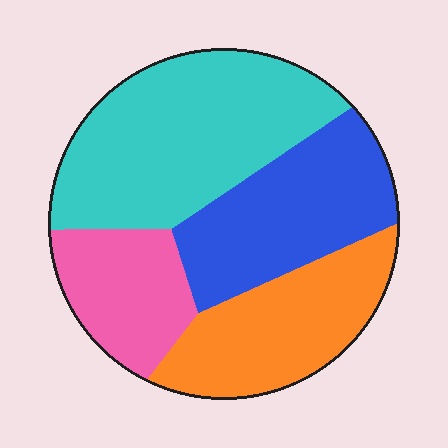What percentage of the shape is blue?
Blue takes up about one quarter (1/4) of the shape.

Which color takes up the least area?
Pink, at roughly 15%.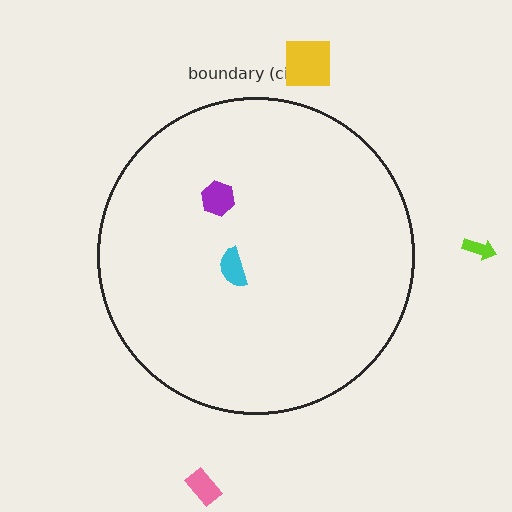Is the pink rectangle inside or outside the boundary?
Outside.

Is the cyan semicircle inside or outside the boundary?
Inside.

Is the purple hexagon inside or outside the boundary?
Inside.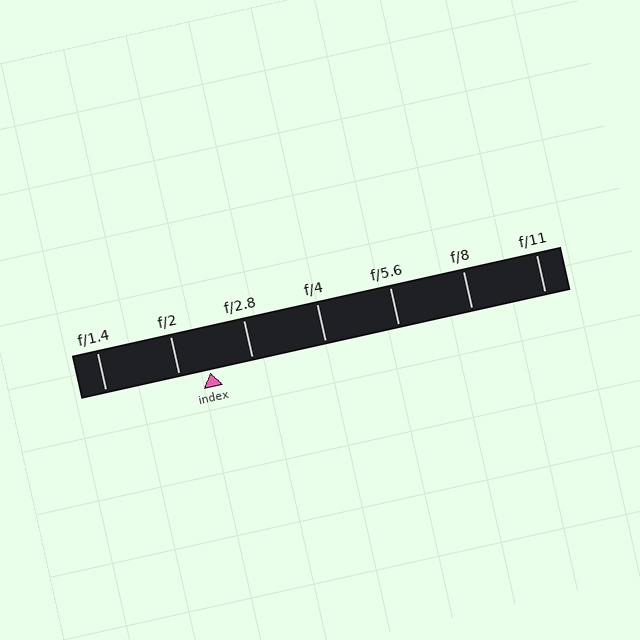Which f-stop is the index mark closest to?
The index mark is closest to f/2.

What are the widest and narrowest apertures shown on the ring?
The widest aperture shown is f/1.4 and the narrowest is f/11.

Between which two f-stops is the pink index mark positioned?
The index mark is between f/2 and f/2.8.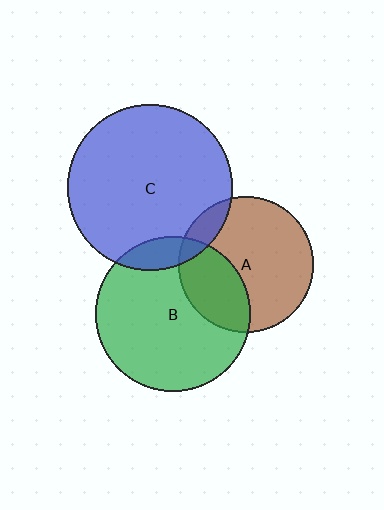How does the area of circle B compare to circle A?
Approximately 1.3 times.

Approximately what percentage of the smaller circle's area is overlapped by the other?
Approximately 30%.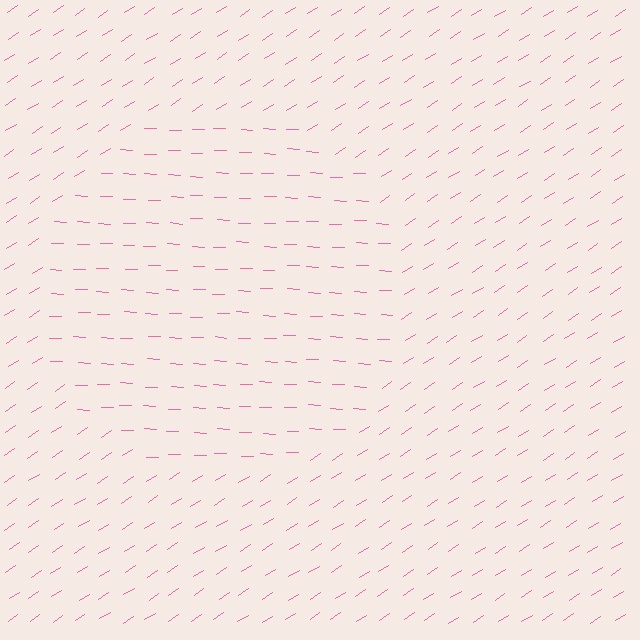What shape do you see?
I see a circle.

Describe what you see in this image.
The image is filled with small pink line segments. A circle region in the image has lines oriented differently from the surrounding lines, creating a visible texture boundary.